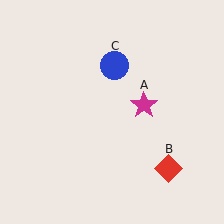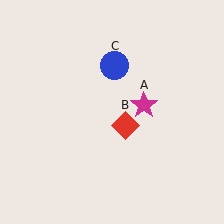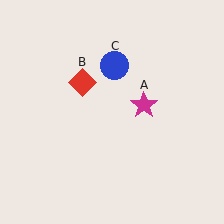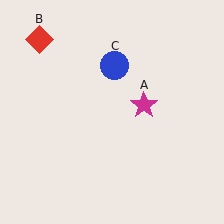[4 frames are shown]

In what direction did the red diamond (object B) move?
The red diamond (object B) moved up and to the left.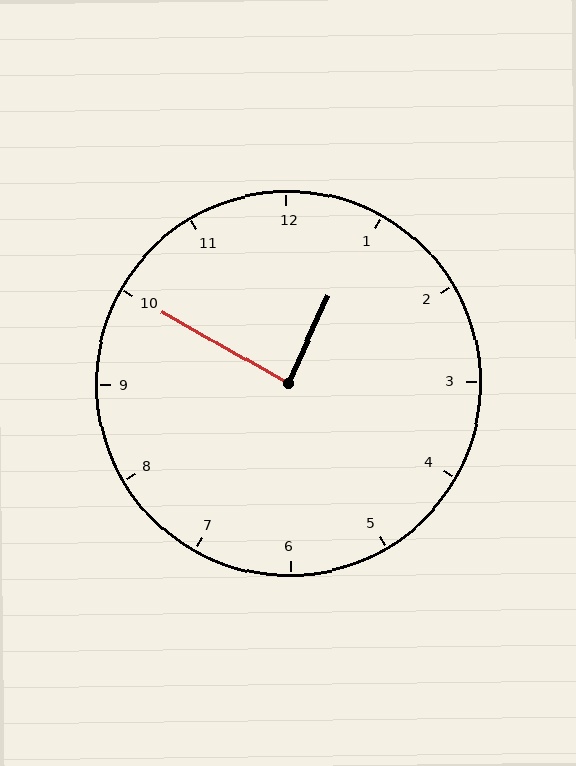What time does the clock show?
12:50.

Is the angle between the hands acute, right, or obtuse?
It is right.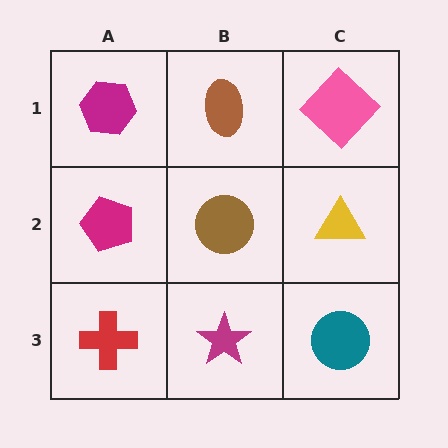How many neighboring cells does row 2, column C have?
3.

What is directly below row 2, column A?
A red cross.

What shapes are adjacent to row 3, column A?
A magenta pentagon (row 2, column A), a magenta star (row 3, column B).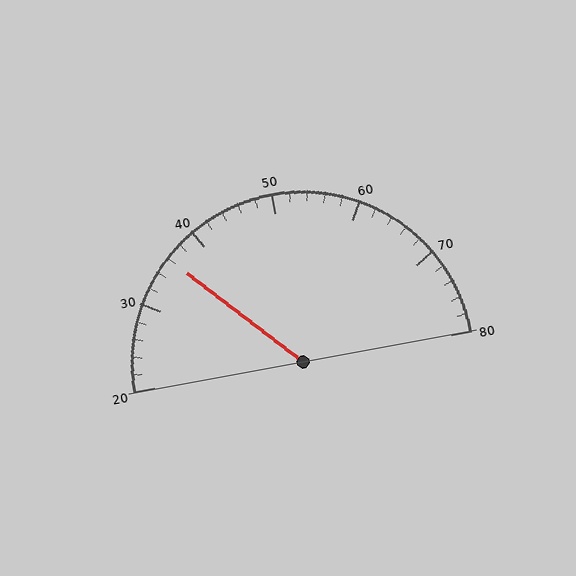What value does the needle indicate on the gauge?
The needle indicates approximately 36.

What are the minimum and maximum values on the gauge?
The gauge ranges from 20 to 80.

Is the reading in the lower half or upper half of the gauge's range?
The reading is in the lower half of the range (20 to 80).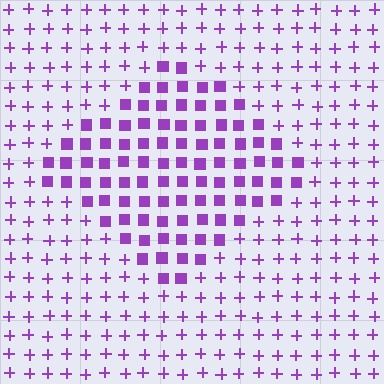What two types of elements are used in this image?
The image uses squares inside the diamond region and plus signs outside it.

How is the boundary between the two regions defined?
The boundary is defined by a change in element shape: squares inside vs. plus signs outside. All elements share the same color and spacing.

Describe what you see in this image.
The image is filled with small purple elements arranged in a uniform grid. A diamond-shaped region contains squares, while the surrounding area contains plus signs. The boundary is defined purely by the change in element shape.